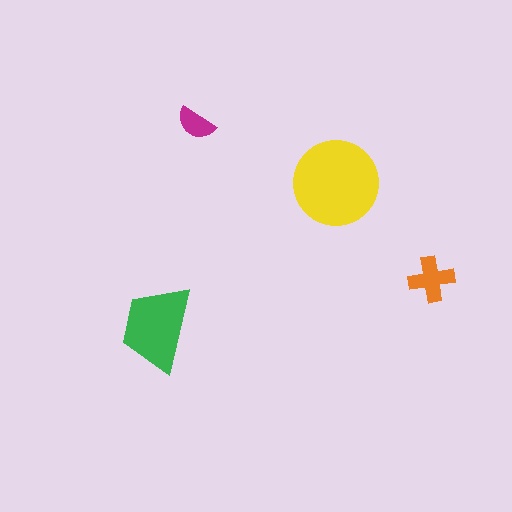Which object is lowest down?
The green trapezoid is bottommost.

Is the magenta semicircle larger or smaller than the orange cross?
Smaller.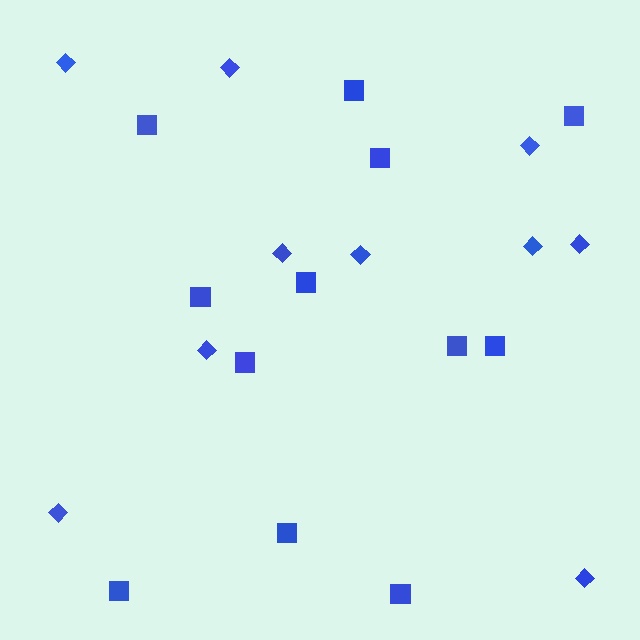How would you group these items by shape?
There are 2 groups: one group of diamonds (10) and one group of squares (12).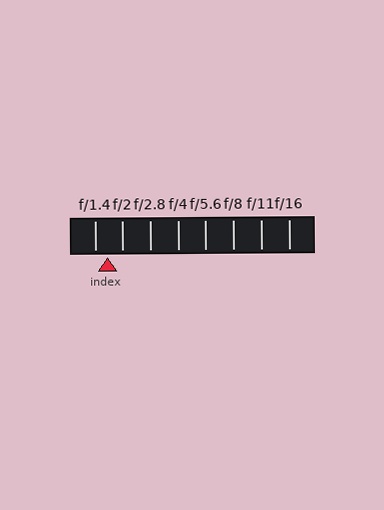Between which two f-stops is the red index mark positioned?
The index mark is between f/1.4 and f/2.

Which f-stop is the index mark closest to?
The index mark is closest to f/1.4.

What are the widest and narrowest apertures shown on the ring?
The widest aperture shown is f/1.4 and the narrowest is f/16.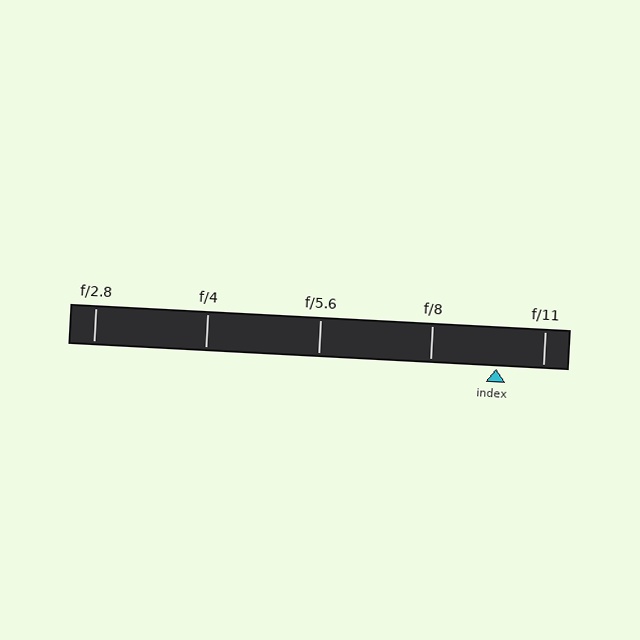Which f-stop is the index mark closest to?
The index mark is closest to f/11.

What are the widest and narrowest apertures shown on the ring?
The widest aperture shown is f/2.8 and the narrowest is f/11.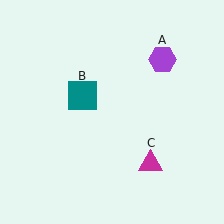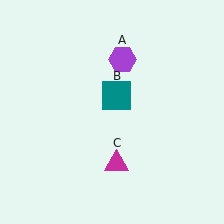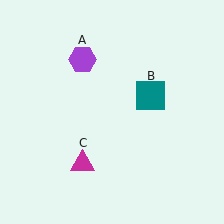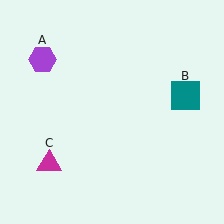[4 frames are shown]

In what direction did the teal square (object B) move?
The teal square (object B) moved right.